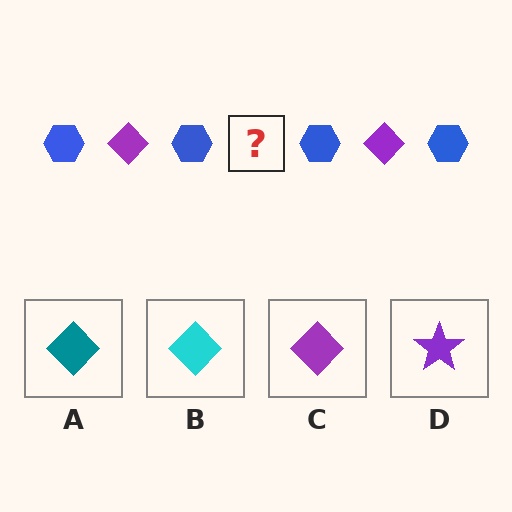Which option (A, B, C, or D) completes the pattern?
C.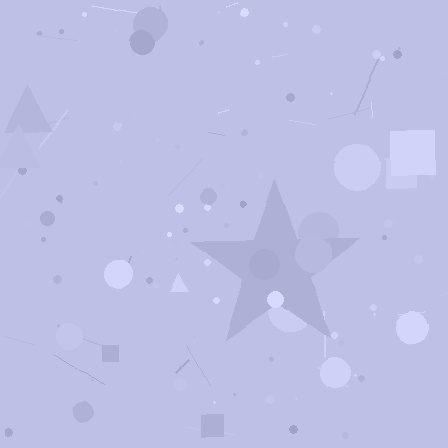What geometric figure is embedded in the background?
A star is embedded in the background.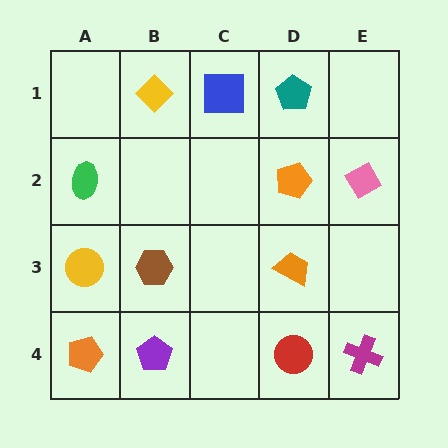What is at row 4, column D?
A red circle.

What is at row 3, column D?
An orange trapezoid.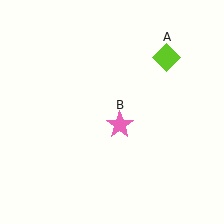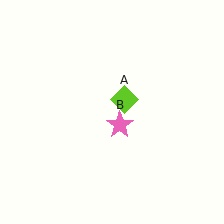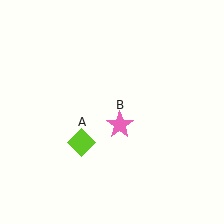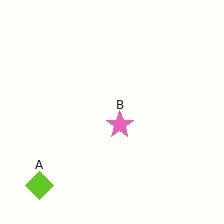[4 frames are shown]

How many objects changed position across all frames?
1 object changed position: lime diamond (object A).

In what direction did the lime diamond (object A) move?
The lime diamond (object A) moved down and to the left.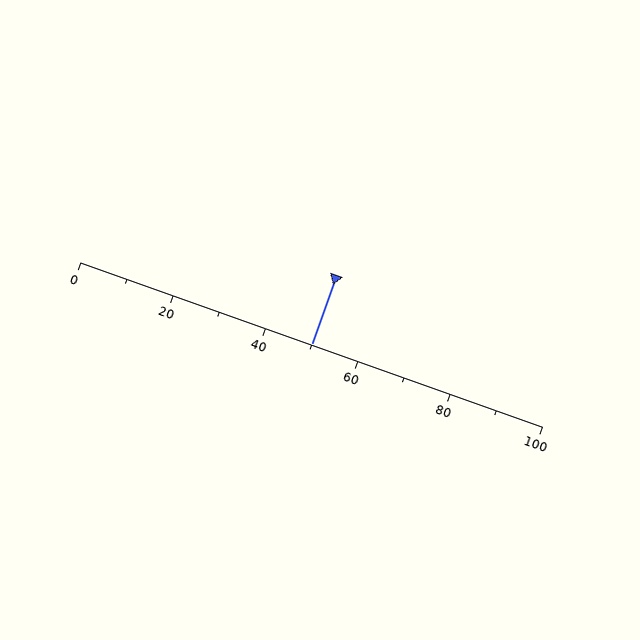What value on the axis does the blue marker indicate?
The marker indicates approximately 50.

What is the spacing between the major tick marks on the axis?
The major ticks are spaced 20 apart.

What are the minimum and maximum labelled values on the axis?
The axis runs from 0 to 100.